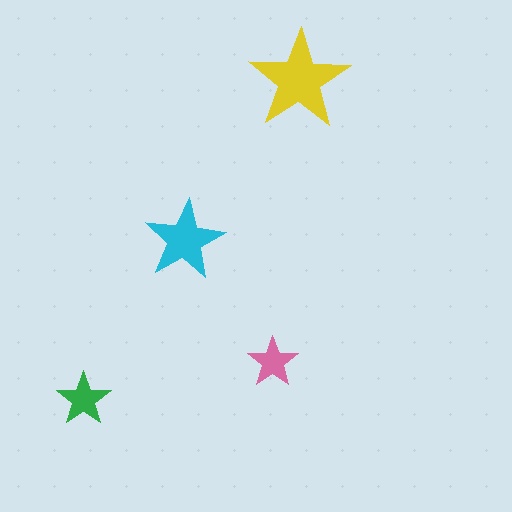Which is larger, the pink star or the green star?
The green one.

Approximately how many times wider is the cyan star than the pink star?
About 1.5 times wider.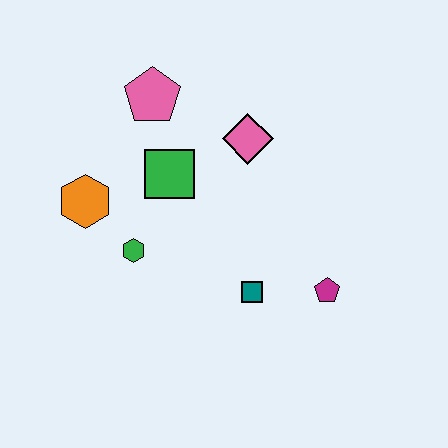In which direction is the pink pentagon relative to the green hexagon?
The pink pentagon is above the green hexagon.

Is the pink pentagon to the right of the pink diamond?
No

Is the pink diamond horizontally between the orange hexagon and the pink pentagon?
No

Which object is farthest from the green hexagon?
The magenta pentagon is farthest from the green hexagon.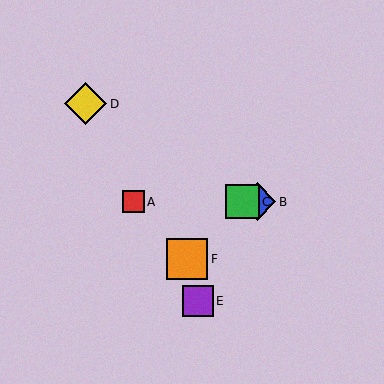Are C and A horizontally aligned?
Yes, both are at y≈202.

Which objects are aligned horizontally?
Objects A, B, C are aligned horizontally.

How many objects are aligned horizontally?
3 objects (A, B, C) are aligned horizontally.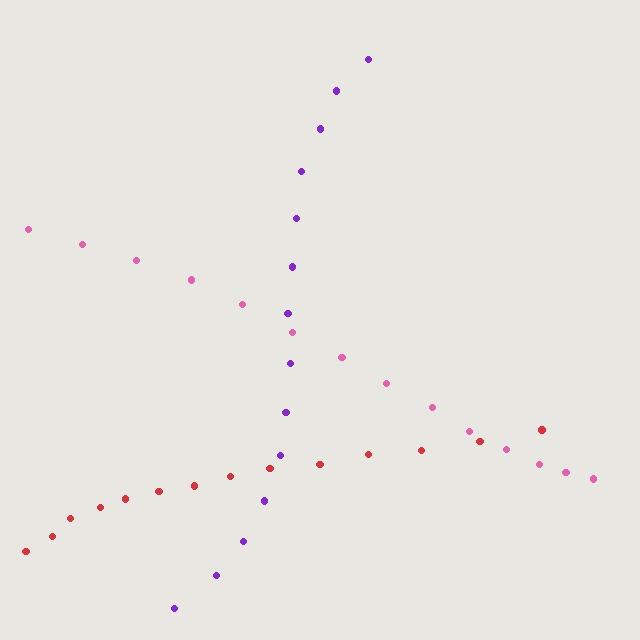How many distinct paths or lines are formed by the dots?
There are 3 distinct paths.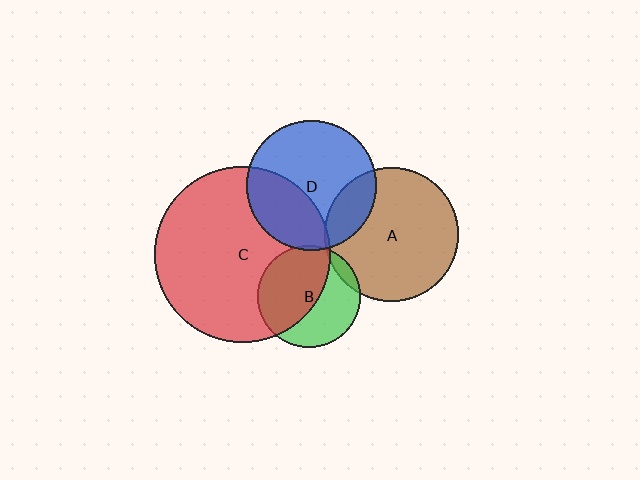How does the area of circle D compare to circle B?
Approximately 1.6 times.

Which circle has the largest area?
Circle C (red).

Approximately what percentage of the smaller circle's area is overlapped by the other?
Approximately 35%.